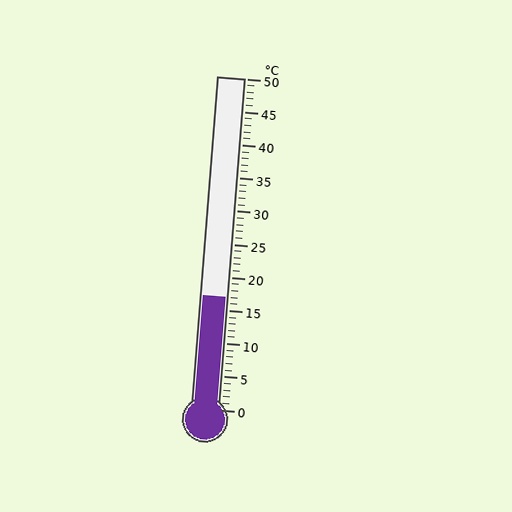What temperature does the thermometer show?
The thermometer shows approximately 17°C.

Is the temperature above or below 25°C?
The temperature is below 25°C.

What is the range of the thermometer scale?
The thermometer scale ranges from 0°C to 50°C.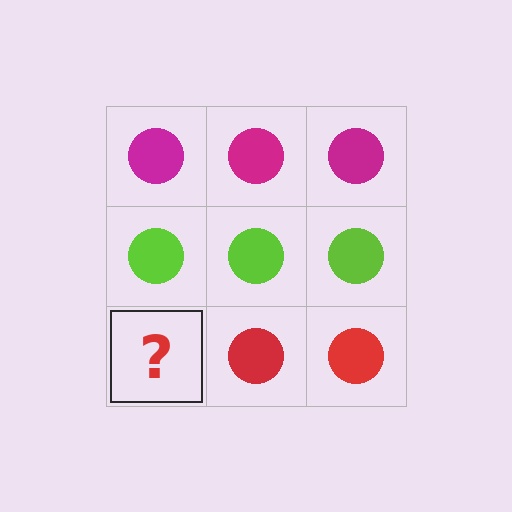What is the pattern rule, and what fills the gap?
The rule is that each row has a consistent color. The gap should be filled with a red circle.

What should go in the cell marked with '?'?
The missing cell should contain a red circle.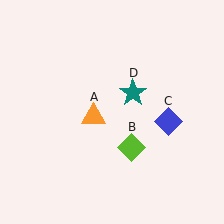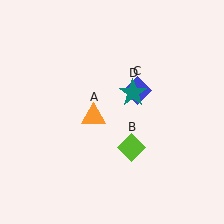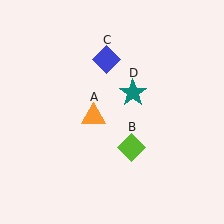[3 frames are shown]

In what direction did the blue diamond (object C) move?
The blue diamond (object C) moved up and to the left.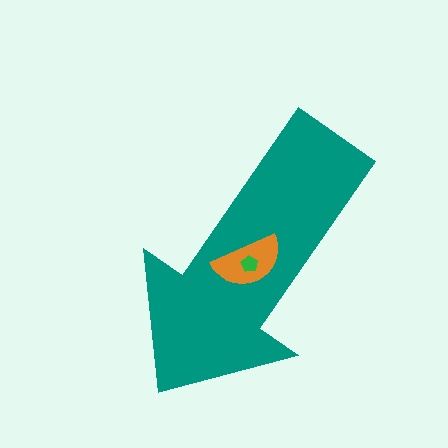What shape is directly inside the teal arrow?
The orange semicircle.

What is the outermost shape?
The teal arrow.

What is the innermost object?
The green pentagon.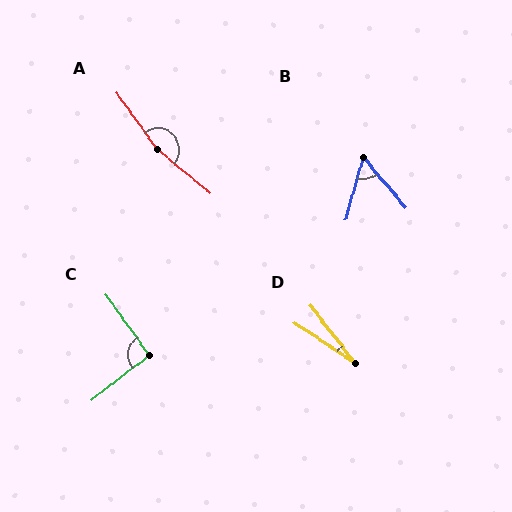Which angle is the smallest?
D, at approximately 18 degrees.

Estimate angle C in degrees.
Approximately 92 degrees.